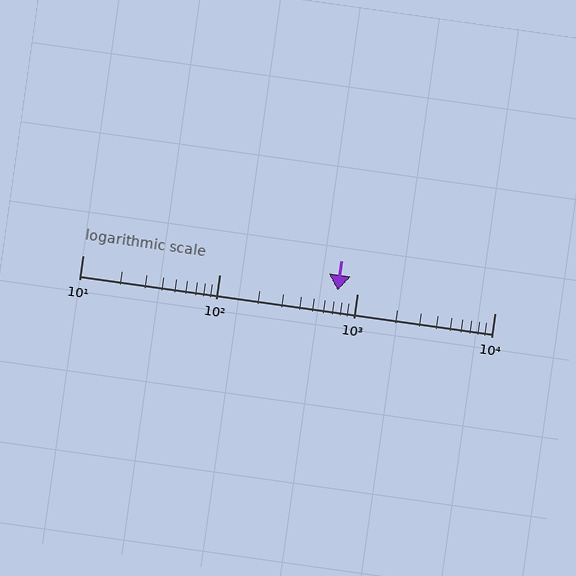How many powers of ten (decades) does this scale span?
The scale spans 3 decades, from 10 to 10000.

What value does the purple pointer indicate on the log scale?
The pointer indicates approximately 720.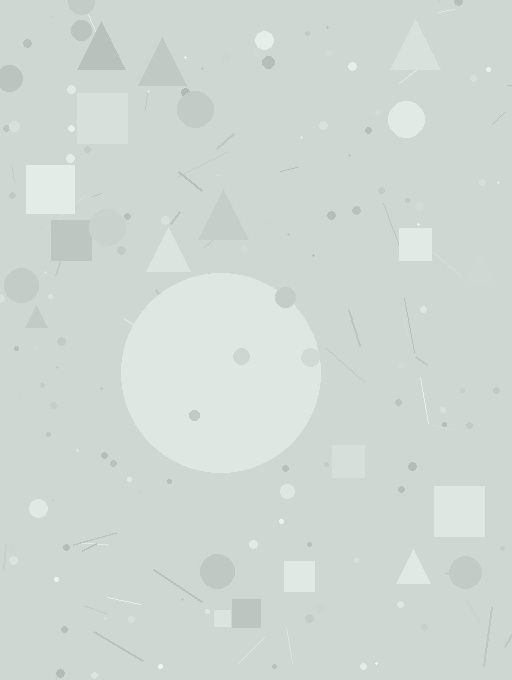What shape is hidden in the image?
A circle is hidden in the image.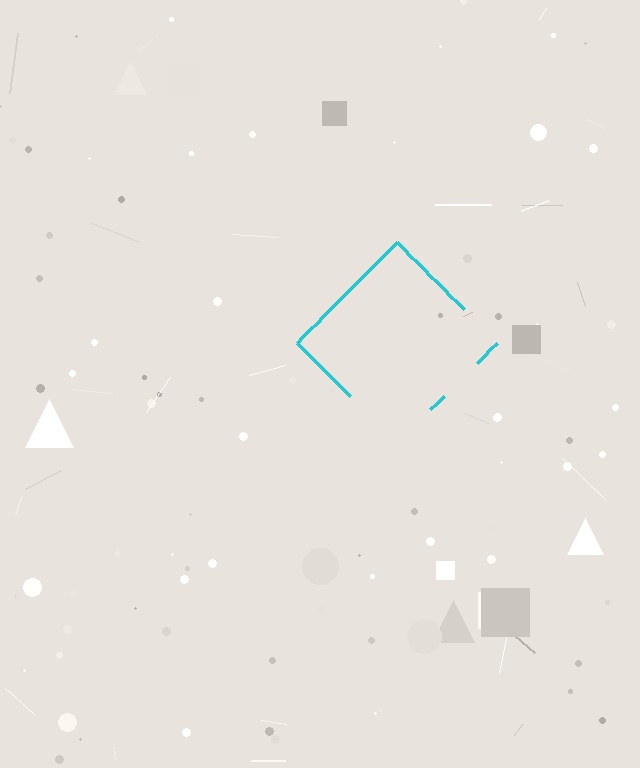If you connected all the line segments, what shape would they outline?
They would outline a diamond.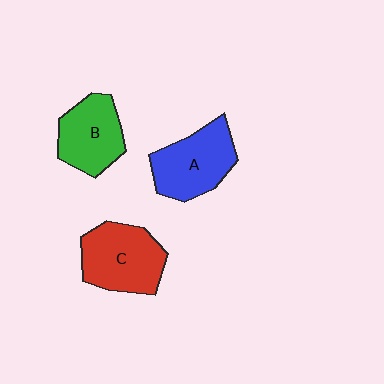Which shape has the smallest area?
Shape B (green).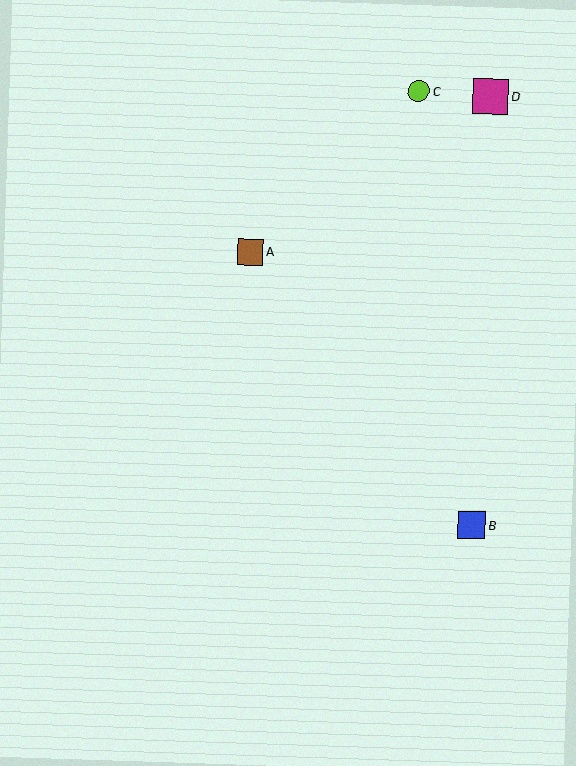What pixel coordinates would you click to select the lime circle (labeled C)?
Click at (419, 91) to select the lime circle C.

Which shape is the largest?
The magenta square (labeled D) is the largest.